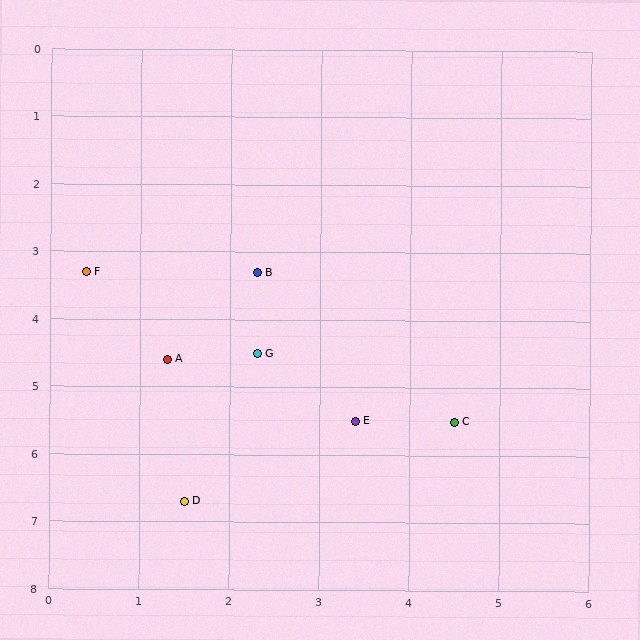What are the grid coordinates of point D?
Point D is at approximately (1.5, 6.7).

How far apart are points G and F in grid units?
Points G and F are about 2.2 grid units apart.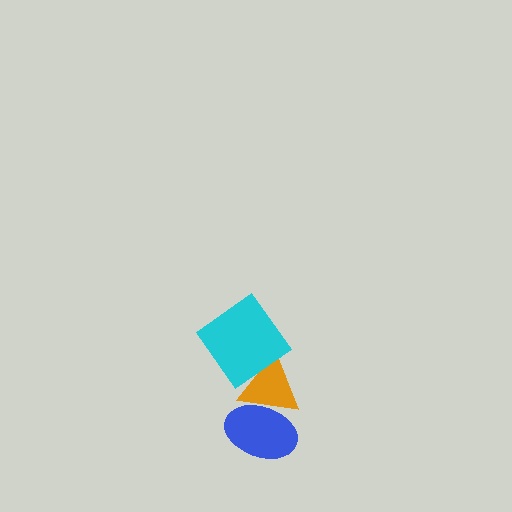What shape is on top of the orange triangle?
The cyan diamond is on top of the orange triangle.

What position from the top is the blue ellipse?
The blue ellipse is 3rd from the top.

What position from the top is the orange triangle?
The orange triangle is 2nd from the top.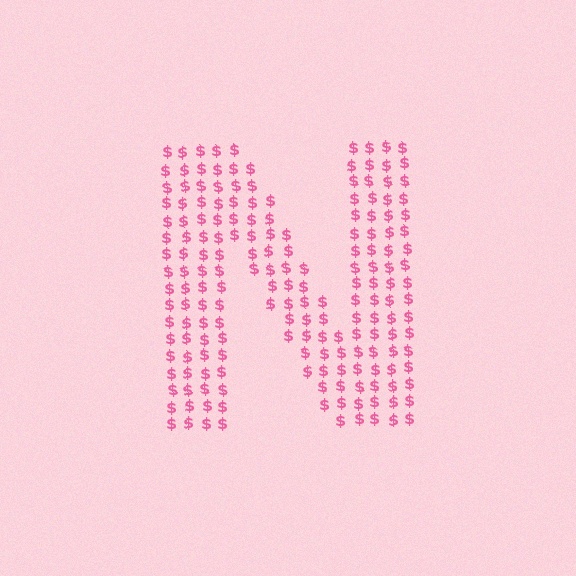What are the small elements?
The small elements are dollar signs.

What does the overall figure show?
The overall figure shows the letter N.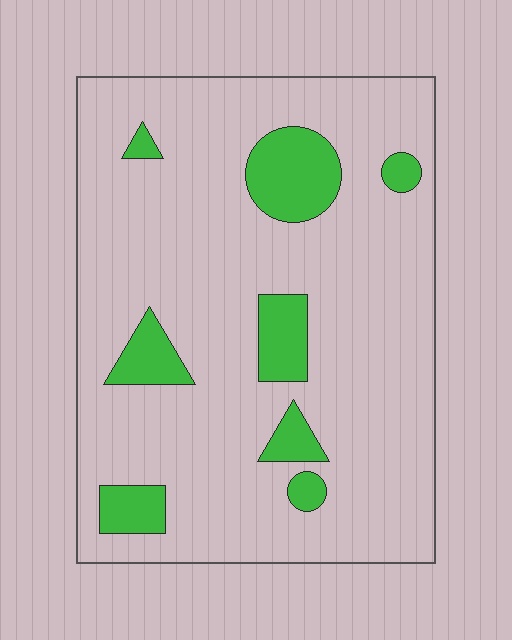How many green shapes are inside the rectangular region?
8.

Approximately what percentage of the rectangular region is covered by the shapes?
Approximately 15%.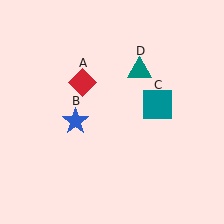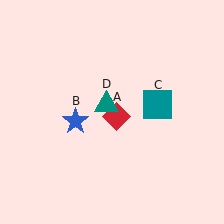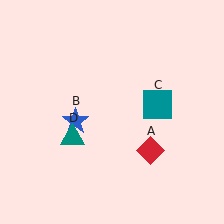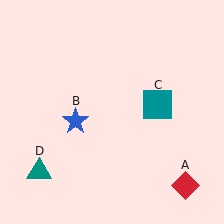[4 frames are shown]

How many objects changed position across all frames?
2 objects changed position: red diamond (object A), teal triangle (object D).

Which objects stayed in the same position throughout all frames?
Blue star (object B) and teal square (object C) remained stationary.